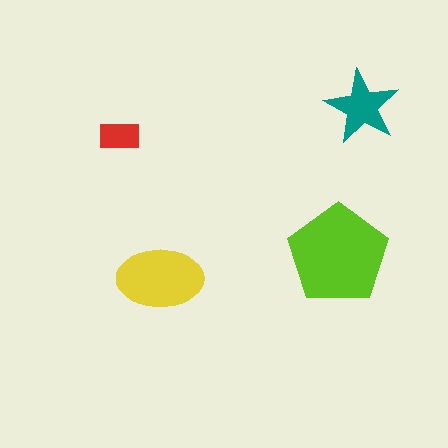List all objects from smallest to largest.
The red rectangle, the teal star, the yellow ellipse, the lime pentagon.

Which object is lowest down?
The yellow ellipse is bottommost.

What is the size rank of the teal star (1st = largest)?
3rd.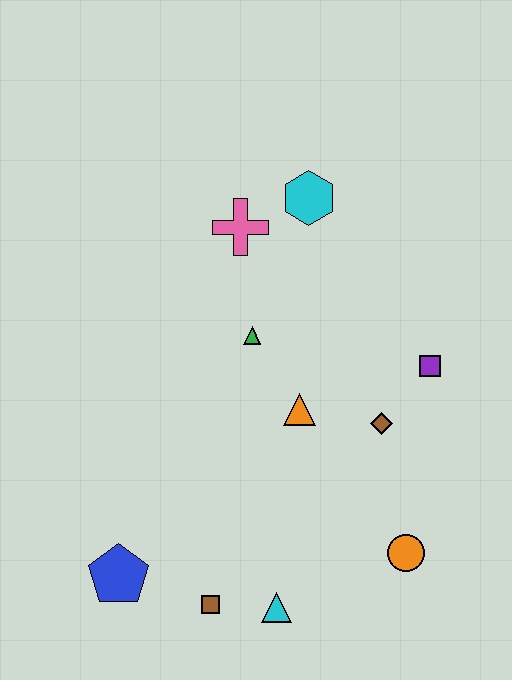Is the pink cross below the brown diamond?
No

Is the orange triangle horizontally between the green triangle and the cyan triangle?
No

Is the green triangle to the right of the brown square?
Yes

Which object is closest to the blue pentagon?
The brown square is closest to the blue pentagon.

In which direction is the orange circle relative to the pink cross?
The orange circle is below the pink cross.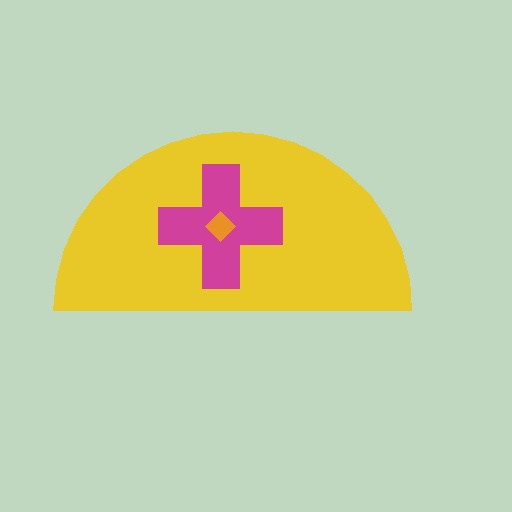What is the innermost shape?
The orange diamond.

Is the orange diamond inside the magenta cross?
Yes.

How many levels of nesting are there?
3.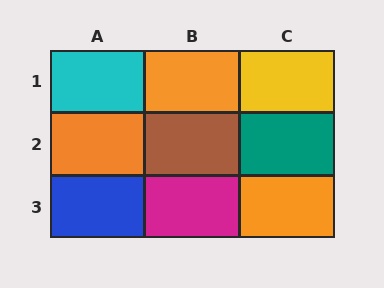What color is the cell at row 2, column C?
Teal.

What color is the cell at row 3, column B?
Magenta.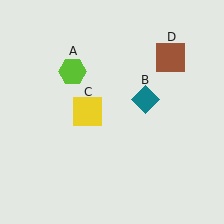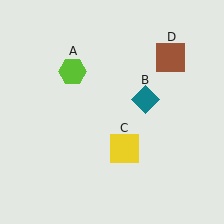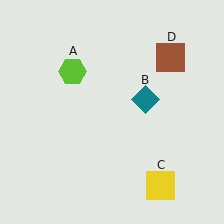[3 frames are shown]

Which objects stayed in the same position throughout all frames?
Lime hexagon (object A) and teal diamond (object B) and brown square (object D) remained stationary.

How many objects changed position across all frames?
1 object changed position: yellow square (object C).